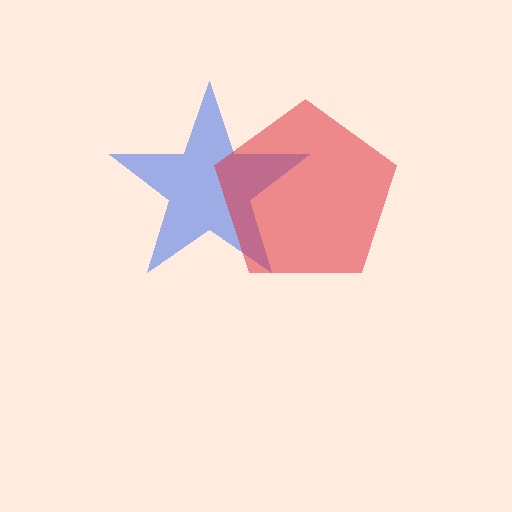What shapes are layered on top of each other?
The layered shapes are: a blue star, a red pentagon.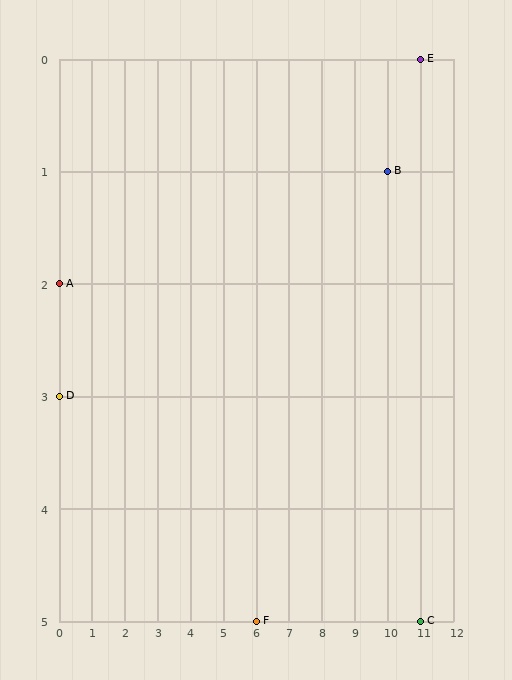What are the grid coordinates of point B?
Point B is at grid coordinates (10, 1).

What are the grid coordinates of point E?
Point E is at grid coordinates (11, 0).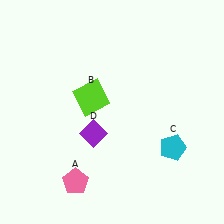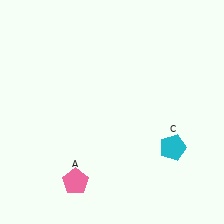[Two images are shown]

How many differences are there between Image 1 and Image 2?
There are 2 differences between the two images.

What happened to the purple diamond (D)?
The purple diamond (D) was removed in Image 2. It was in the bottom-left area of Image 1.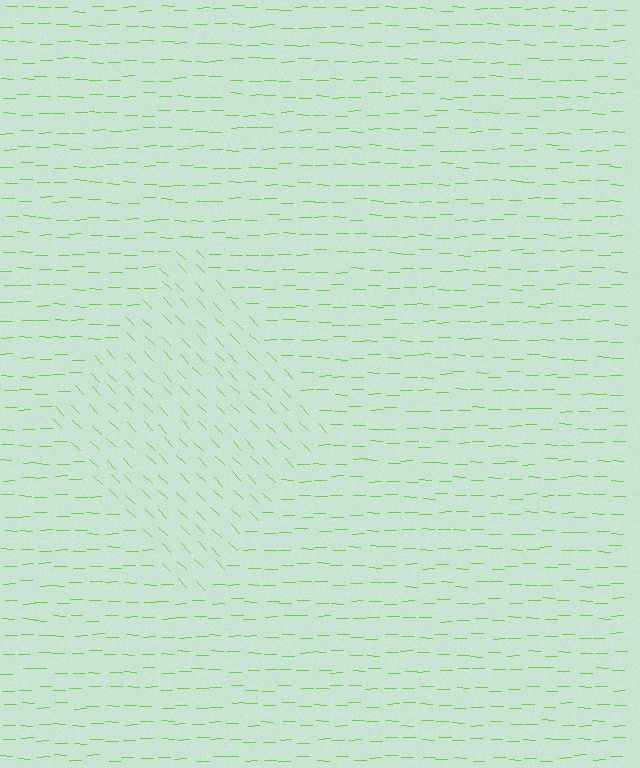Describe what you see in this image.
The image is filled with small lime line segments. A diamond region in the image has lines oriented differently from the surrounding lines, creating a visible texture boundary.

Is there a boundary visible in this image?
Yes, there is a texture boundary formed by a change in line orientation.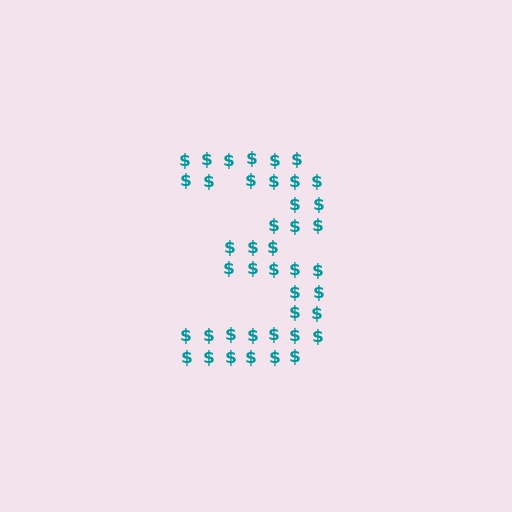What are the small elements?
The small elements are dollar signs.